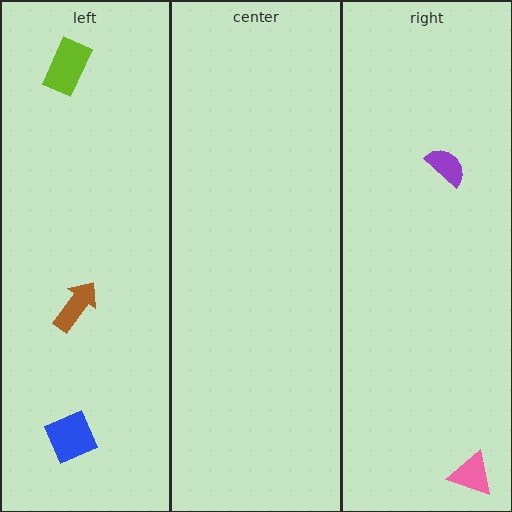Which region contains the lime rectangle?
The left region.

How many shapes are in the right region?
2.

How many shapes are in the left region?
3.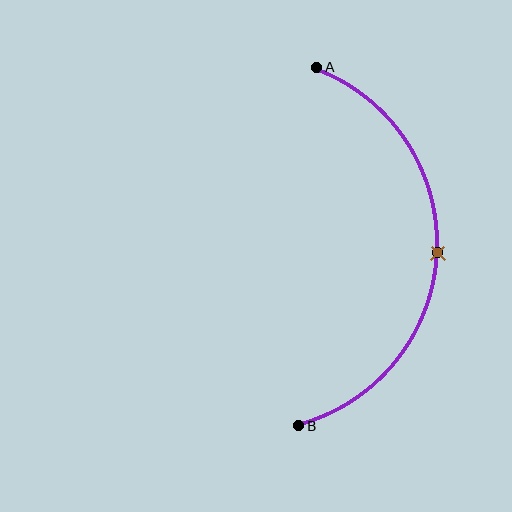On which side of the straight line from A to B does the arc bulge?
The arc bulges to the right of the straight line connecting A and B.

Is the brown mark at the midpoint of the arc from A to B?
Yes. The brown mark lies on the arc at equal arc-length from both A and B — it is the arc midpoint.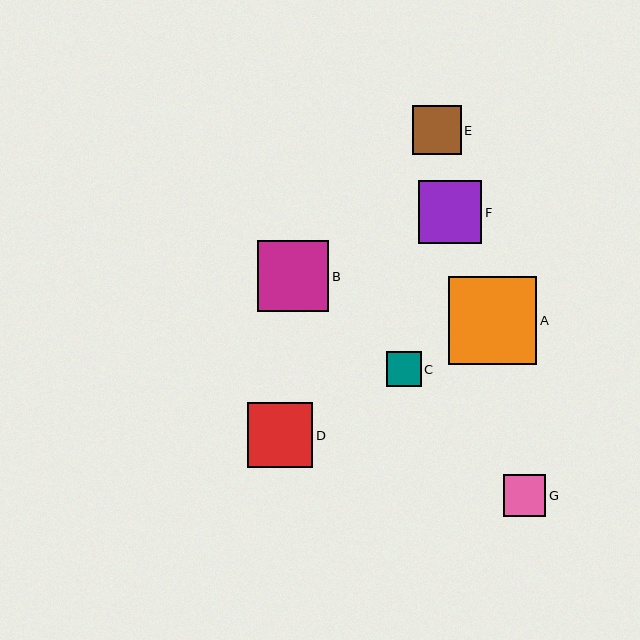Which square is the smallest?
Square C is the smallest with a size of approximately 35 pixels.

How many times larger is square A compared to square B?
Square A is approximately 1.2 times the size of square B.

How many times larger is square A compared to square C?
Square A is approximately 2.5 times the size of square C.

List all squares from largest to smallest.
From largest to smallest: A, B, D, F, E, G, C.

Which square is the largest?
Square A is the largest with a size of approximately 88 pixels.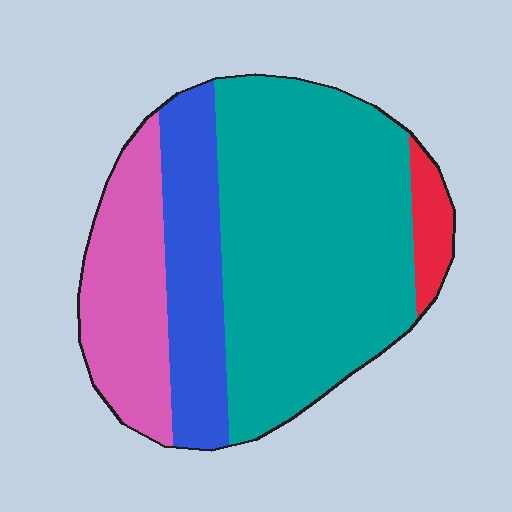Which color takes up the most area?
Teal, at roughly 55%.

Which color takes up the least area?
Red, at roughly 5%.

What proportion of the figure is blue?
Blue takes up between a sixth and a third of the figure.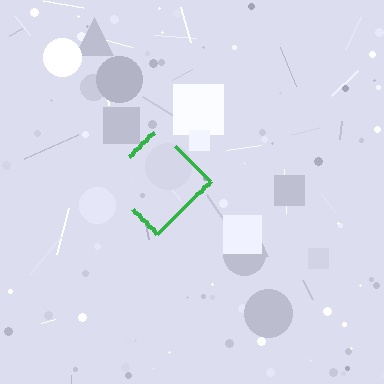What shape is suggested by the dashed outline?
The dashed outline suggests a diamond.